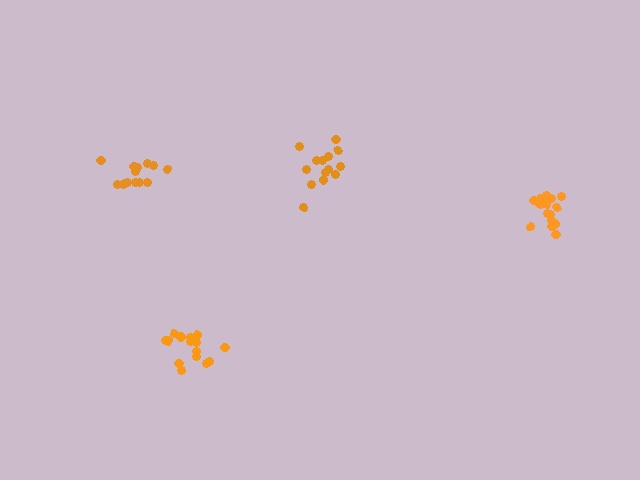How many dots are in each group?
Group 1: 15 dots, Group 2: 14 dots, Group 3: 14 dots, Group 4: 16 dots (59 total).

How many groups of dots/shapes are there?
There are 4 groups.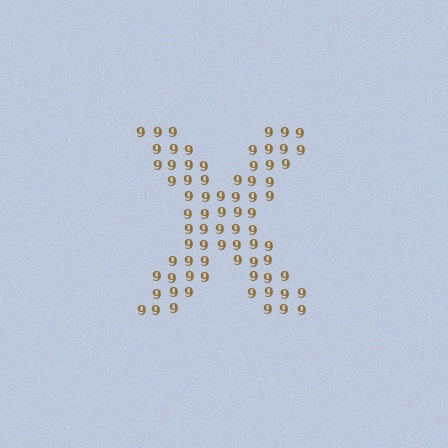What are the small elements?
The small elements are digit 9's.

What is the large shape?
The large shape is the letter X.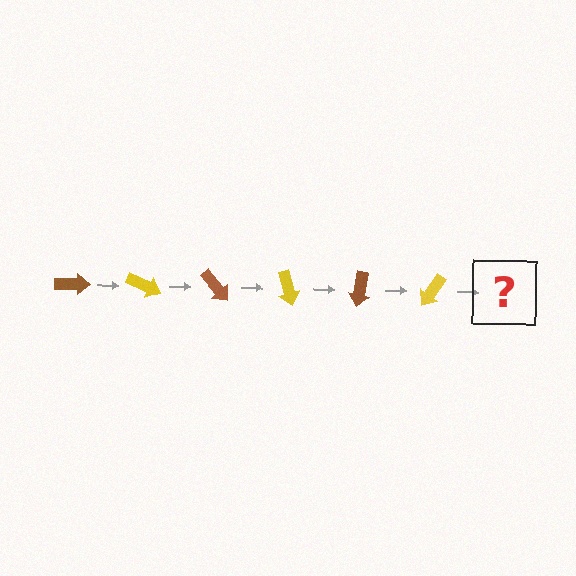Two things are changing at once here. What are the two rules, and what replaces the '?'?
The two rules are that it rotates 25 degrees each step and the color cycles through brown and yellow. The '?' should be a brown arrow, rotated 150 degrees from the start.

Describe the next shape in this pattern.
It should be a brown arrow, rotated 150 degrees from the start.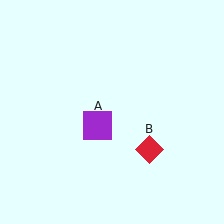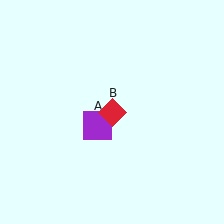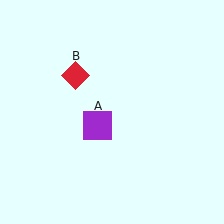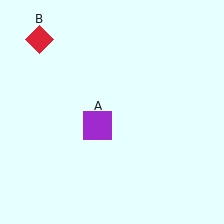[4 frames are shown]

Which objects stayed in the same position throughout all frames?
Purple square (object A) remained stationary.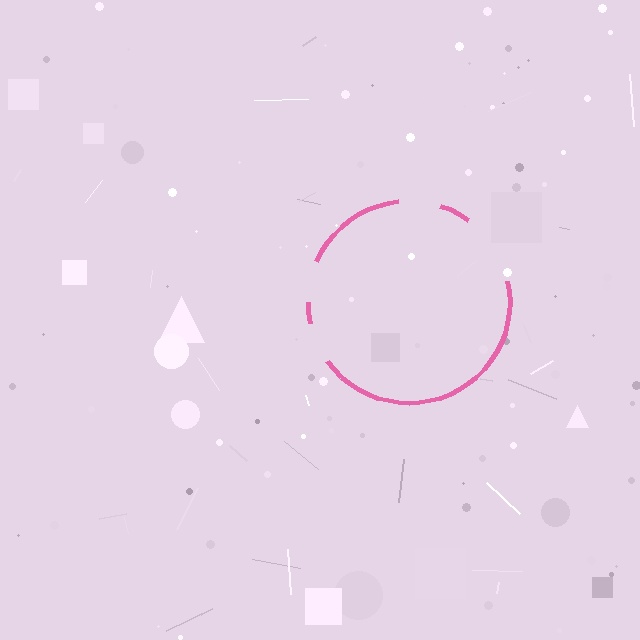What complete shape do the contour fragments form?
The contour fragments form a circle.